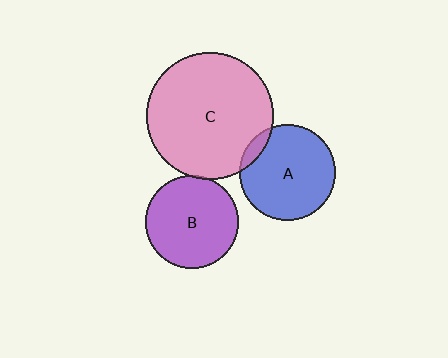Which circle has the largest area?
Circle C (pink).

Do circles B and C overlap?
Yes.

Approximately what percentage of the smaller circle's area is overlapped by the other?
Approximately 5%.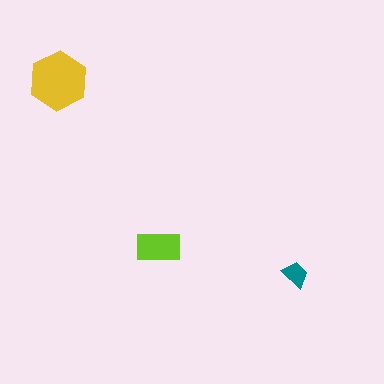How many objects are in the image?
There are 3 objects in the image.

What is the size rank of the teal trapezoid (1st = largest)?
3rd.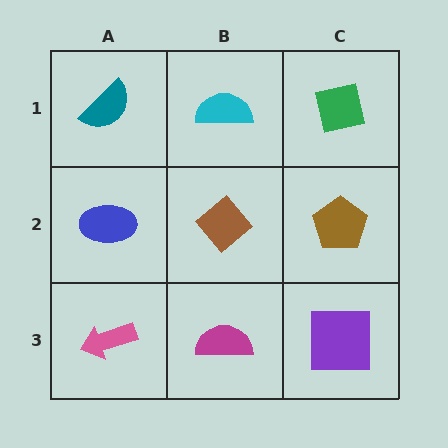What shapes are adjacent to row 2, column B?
A cyan semicircle (row 1, column B), a magenta semicircle (row 3, column B), a blue ellipse (row 2, column A), a brown pentagon (row 2, column C).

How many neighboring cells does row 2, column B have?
4.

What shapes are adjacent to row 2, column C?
A green square (row 1, column C), a purple square (row 3, column C), a brown diamond (row 2, column B).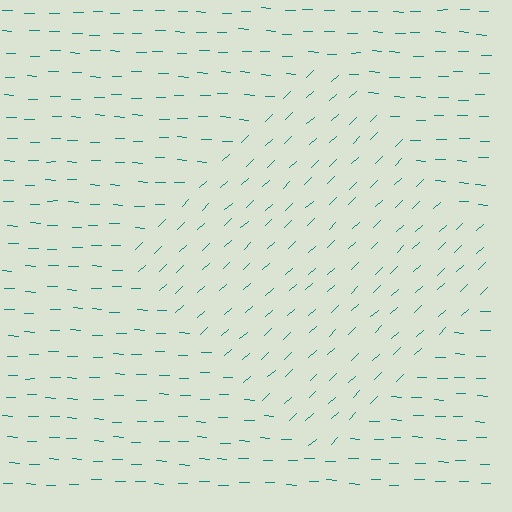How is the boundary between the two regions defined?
The boundary is defined purely by a change in line orientation (approximately 45 degrees difference). All lines are the same color and thickness.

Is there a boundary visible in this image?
Yes, there is a texture boundary formed by a change in line orientation.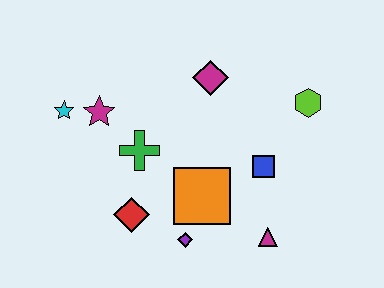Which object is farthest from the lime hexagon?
The cyan star is farthest from the lime hexagon.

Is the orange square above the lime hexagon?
No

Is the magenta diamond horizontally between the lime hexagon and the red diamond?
Yes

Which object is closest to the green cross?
The magenta star is closest to the green cross.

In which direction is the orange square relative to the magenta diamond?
The orange square is below the magenta diamond.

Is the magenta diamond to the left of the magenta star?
No